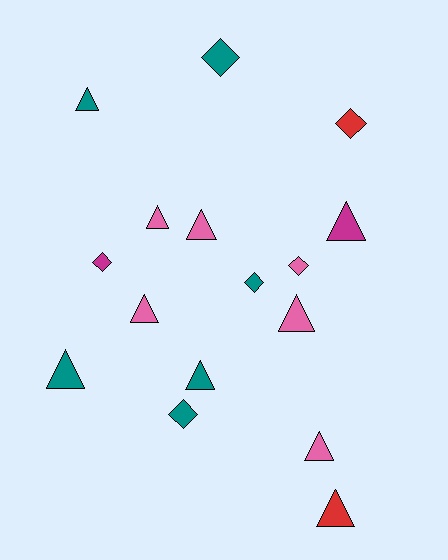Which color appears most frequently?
Teal, with 6 objects.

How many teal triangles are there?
There are 3 teal triangles.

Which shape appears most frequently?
Triangle, with 10 objects.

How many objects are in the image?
There are 16 objects.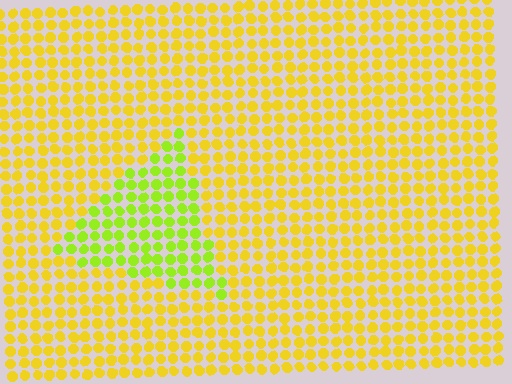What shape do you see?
I see a triangle.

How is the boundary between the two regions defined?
The boundary is defined purely by a slight shift in hue (about 34 degrees). Spacing, size, and orientation are identical on both sides.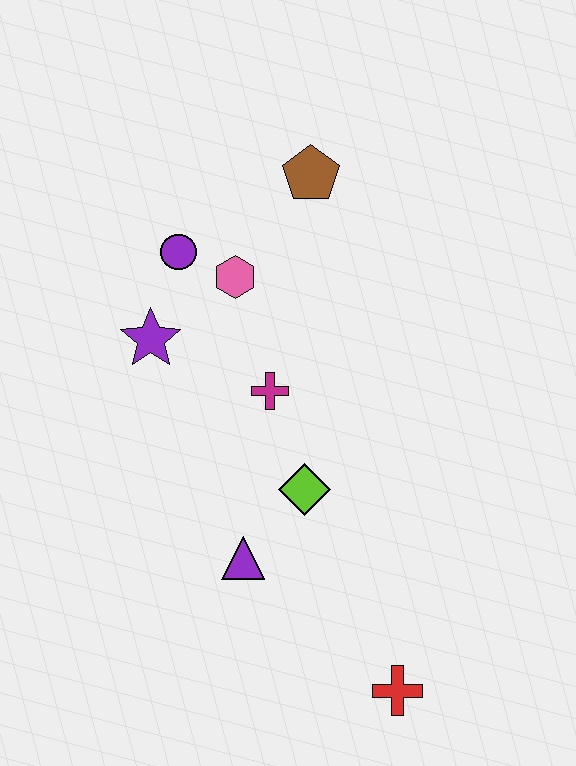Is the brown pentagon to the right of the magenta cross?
Yes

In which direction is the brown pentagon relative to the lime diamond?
The brown pentagon is above the lime diamond.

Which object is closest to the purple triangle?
The lime diamond is closest to the purple triangle.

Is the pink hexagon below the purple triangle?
No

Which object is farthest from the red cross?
The brown pentagon is farthest from the red cross.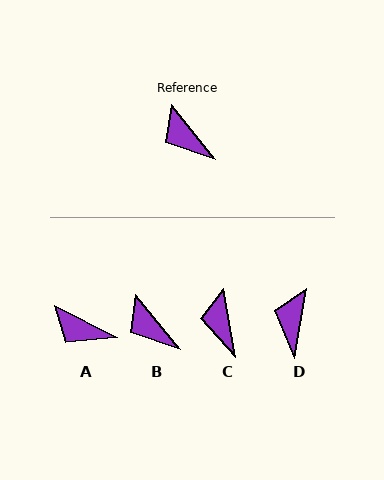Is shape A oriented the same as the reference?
No, it is off by about 24 degrees.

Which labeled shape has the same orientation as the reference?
B.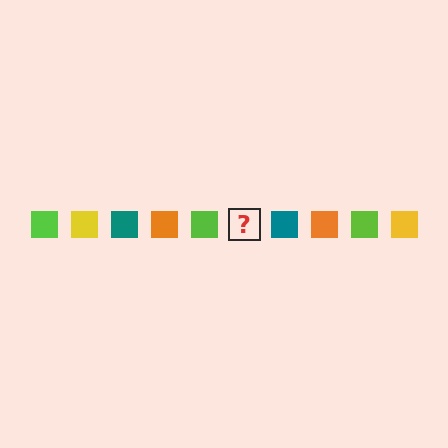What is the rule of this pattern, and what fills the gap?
The rule is that the pattern cycles through lime, yellow, teal, orange squares. The gap should be filled with a yellow square.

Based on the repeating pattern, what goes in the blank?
The blank should be a yellow square.